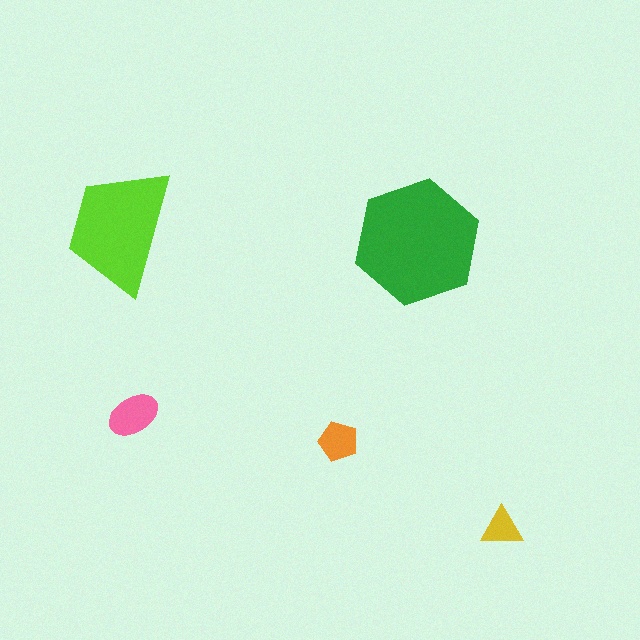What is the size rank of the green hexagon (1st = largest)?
1st.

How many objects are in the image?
There are 5 objects in the image.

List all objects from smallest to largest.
The yellow triangle, the orange pentagon, the pink ellipse, the lime trapezoid, the green hexagon.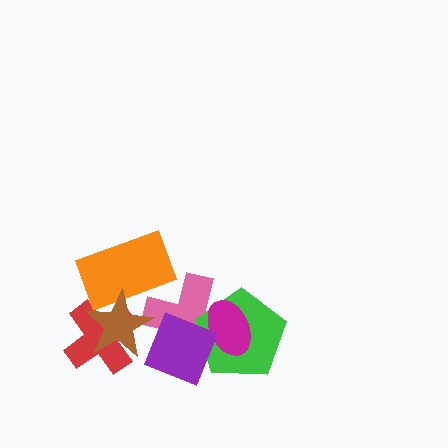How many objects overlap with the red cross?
2 objects overlap with the red cross.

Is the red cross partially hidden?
Yes, it is partially covered by another shape.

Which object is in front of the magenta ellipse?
The purple diamond is in front of the magenta ellipse.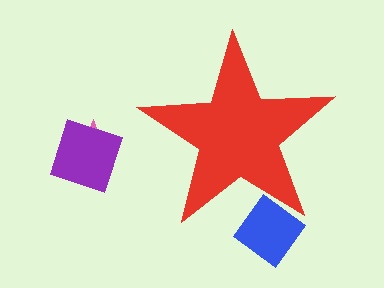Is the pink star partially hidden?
No, the pink star is fully visible.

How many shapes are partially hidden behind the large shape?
1 shape is partially hidden.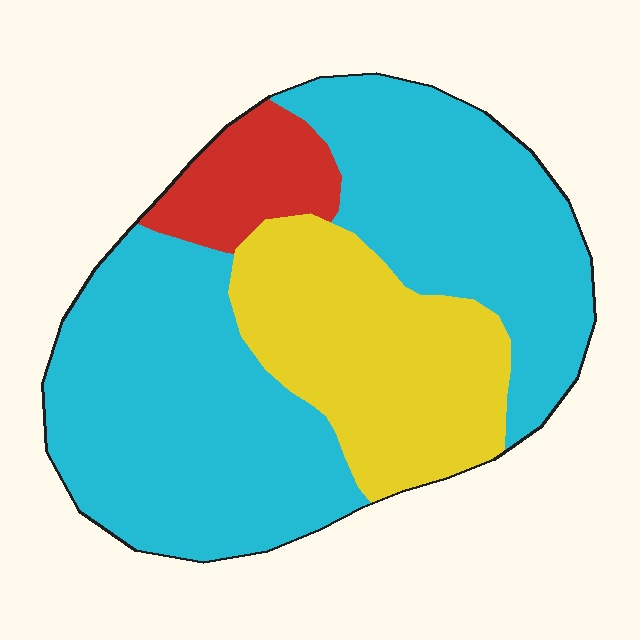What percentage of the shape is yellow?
Yellow takes up about one quarter (1/4) of the shape.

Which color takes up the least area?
Red, at roughly 10%.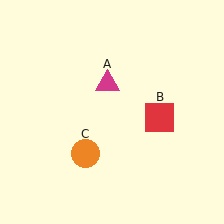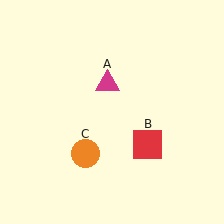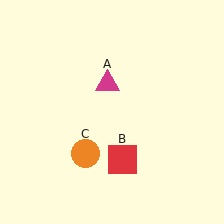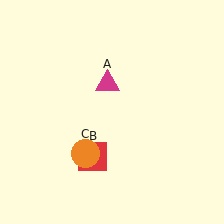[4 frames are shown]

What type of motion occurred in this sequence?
The red square (object B) rotated clockwise around the center of the scene.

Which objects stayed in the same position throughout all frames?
Magenta triangle (object A) and orange circle (object C) remained stationary.